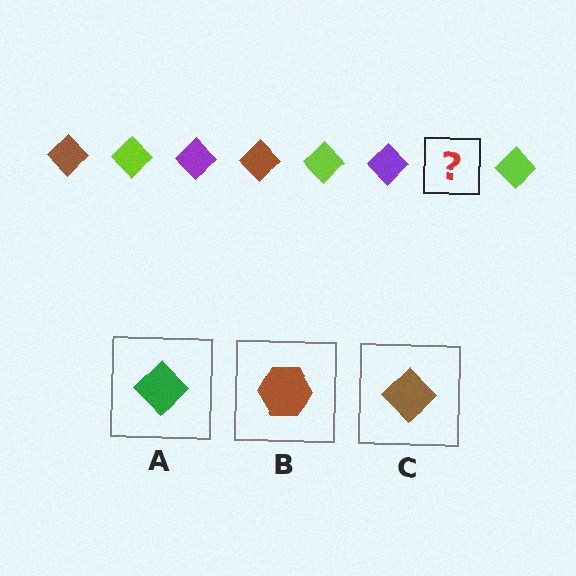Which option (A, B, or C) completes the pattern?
C.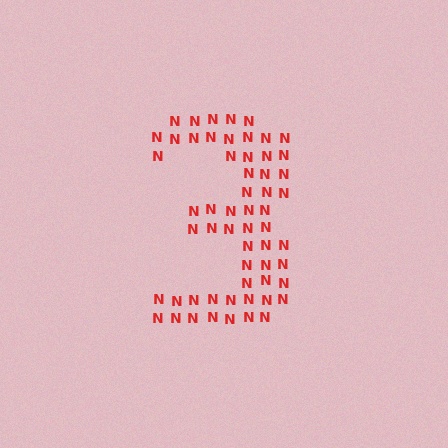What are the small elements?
The small elements are letter N's.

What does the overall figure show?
The overall figure shows the digit 3.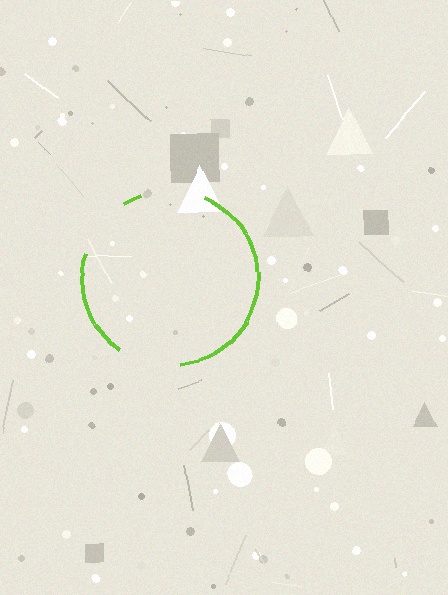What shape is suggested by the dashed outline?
The dashed outline suggests a circle.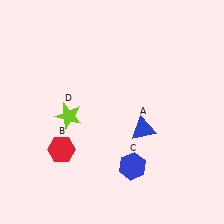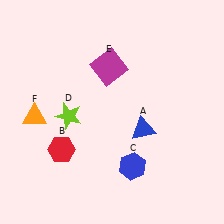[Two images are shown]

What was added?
A magenta square (E), an orange triangle (F) were added in Image 2.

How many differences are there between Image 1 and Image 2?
There are 2 differences between the two images.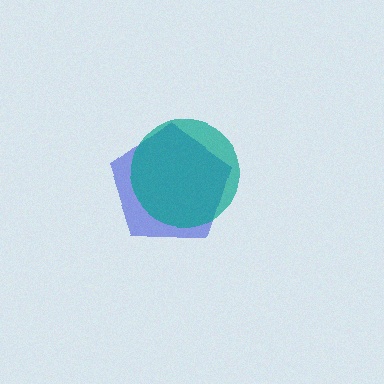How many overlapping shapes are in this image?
There are 2 overlapping shapes in the image.